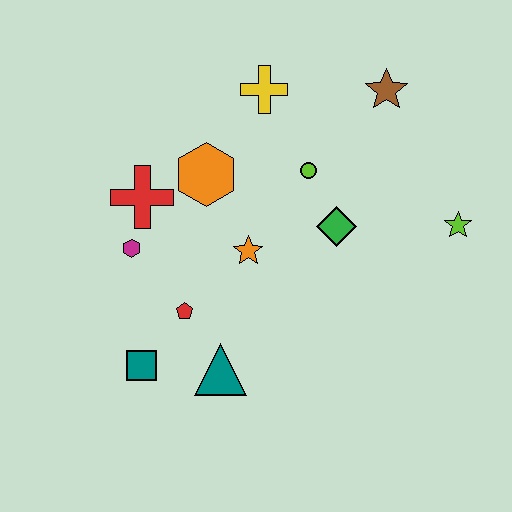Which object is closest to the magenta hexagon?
The red cross is closest to the magenta hexagon.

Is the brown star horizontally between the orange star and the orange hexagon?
No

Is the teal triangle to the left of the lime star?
Yes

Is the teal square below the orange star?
Yes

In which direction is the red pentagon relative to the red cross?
The red pentagon is below the red cross.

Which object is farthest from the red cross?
The lime star is farthest from the red cross.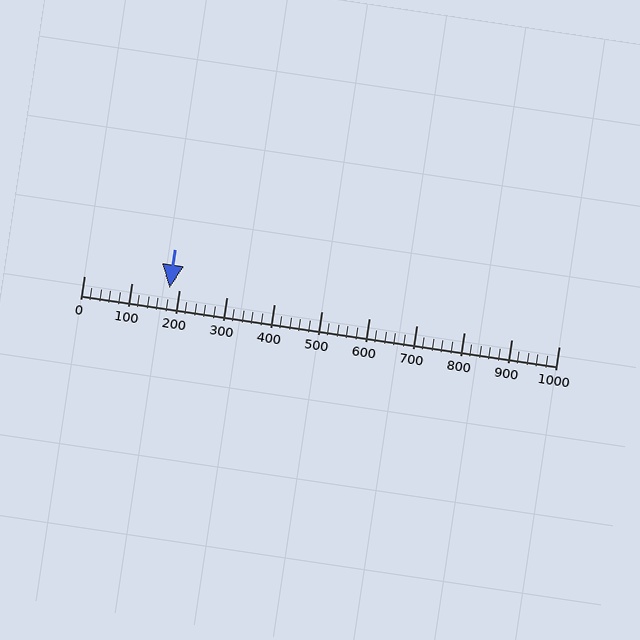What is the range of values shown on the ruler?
The ruler shows values from 0 to 1000.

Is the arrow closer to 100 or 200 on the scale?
The arrow is closer to 200.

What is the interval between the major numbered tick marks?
The major tick marks are spaced 100 units apart.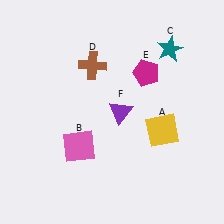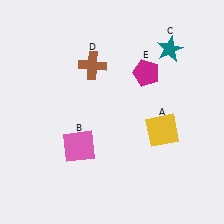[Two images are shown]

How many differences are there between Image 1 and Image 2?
There is 1 difference between the two images.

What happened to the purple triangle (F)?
The purple triangle (F) was removed in Image 2. It was in the bottom-right area of Image 1.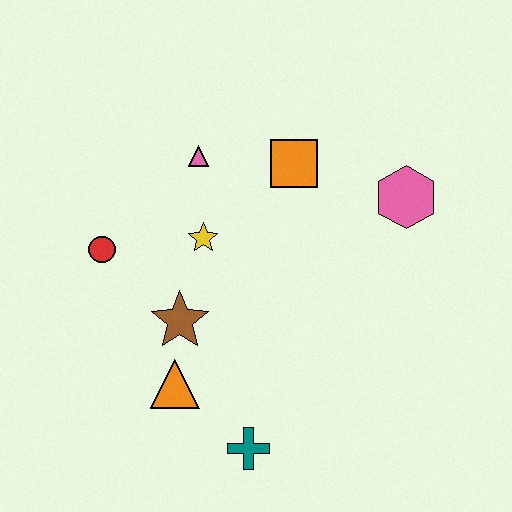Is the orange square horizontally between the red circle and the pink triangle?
No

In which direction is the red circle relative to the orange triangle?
The red circle is above the orange triangle.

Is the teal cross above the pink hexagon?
No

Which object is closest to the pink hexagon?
The orange square is closest to the pink hexagon.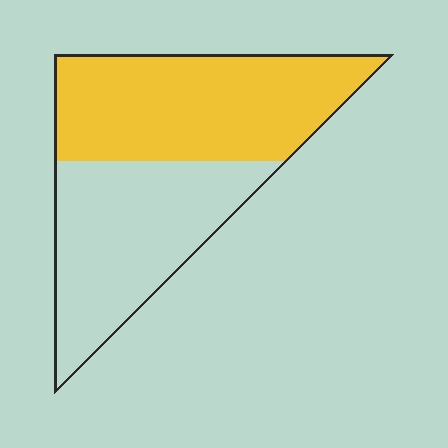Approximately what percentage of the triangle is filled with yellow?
Approximately 55%.